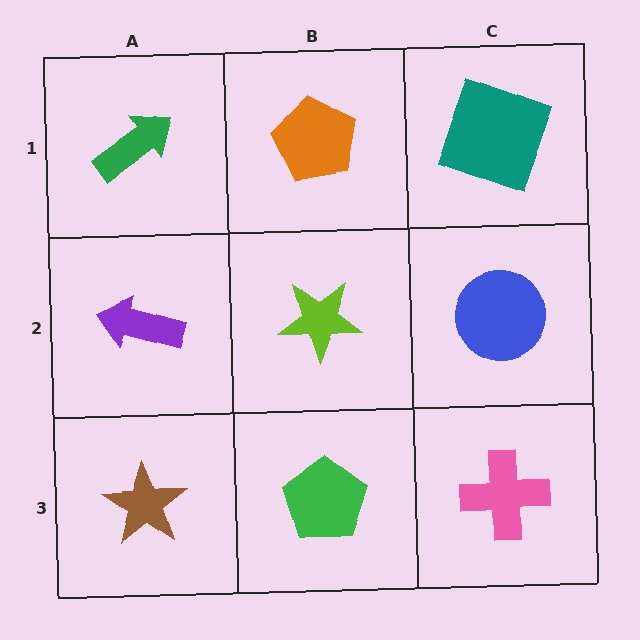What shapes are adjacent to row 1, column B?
A lime star (row 2, column B), a green arrow (row 1, column A), a teal square (row 1, column C).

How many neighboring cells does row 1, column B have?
3.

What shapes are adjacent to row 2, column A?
A green arrow (row 1, column A), a brown star (row 3, column A), a lime star (row 2, column B).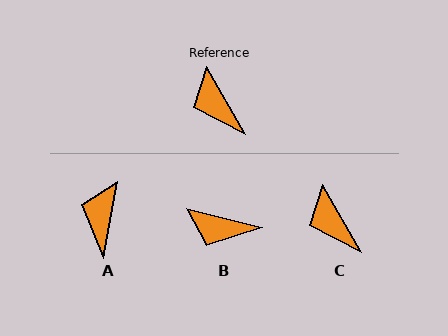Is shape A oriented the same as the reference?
No, it is off by about 41 degrees.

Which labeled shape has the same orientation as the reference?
C.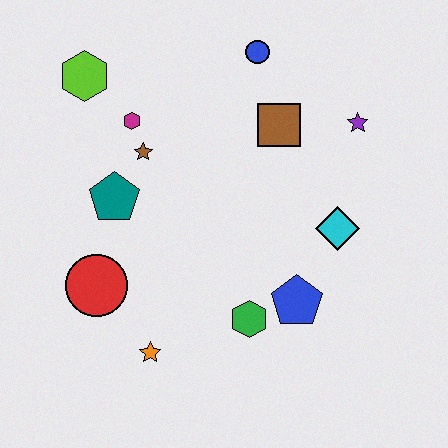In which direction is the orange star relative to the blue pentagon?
The orange star is to the left of the blue pentagon.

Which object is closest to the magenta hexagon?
The brown star is closest to the magenta hexagon.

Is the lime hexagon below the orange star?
No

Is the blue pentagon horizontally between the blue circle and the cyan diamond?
Yes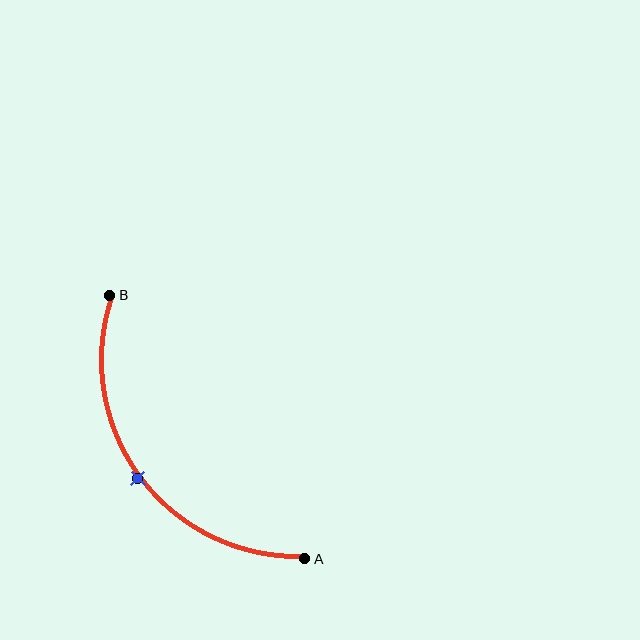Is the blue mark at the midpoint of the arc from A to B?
Yes. The blue mark lies on the arc at equal arc-length from both A and B — it is the arc midpoint.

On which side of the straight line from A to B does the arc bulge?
The arc bulges below and to the left of the straight line connecting A and B.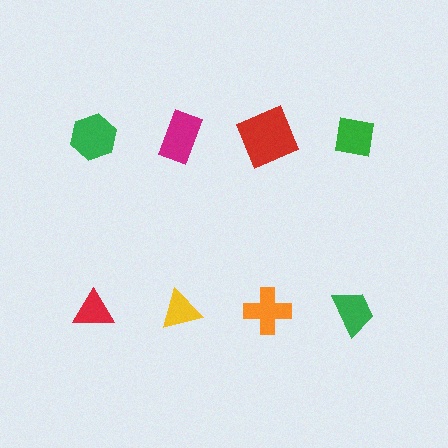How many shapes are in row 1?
4 shapes.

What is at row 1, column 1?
A green hexagon.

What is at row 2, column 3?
An orange cross.